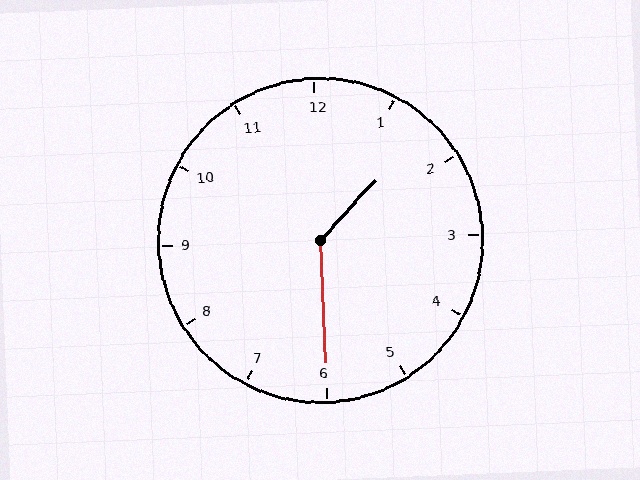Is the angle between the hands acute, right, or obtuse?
It is obtuse.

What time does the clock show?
1:30.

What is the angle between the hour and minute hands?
Approximately 135 degrees.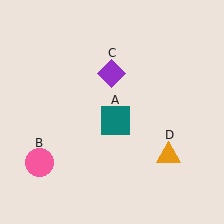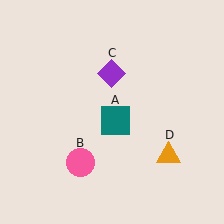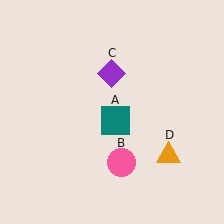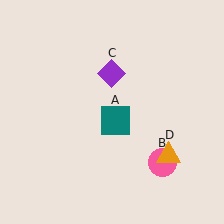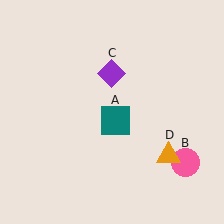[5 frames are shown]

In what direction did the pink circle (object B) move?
The pink circle (object B) moved right.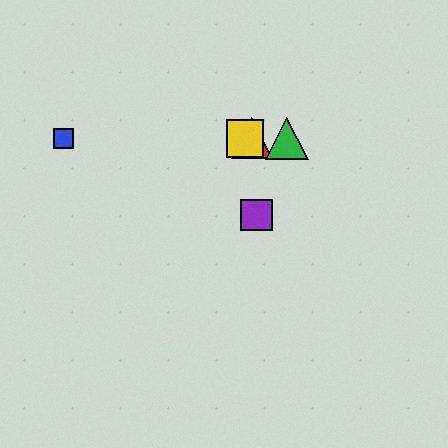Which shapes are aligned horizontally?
The red triangle, the blue square, the green triangle, the yellow square are aligned horizontally.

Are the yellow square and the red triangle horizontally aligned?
Yes, both are at y≈138.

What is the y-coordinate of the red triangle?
The red triangle is at y≈138.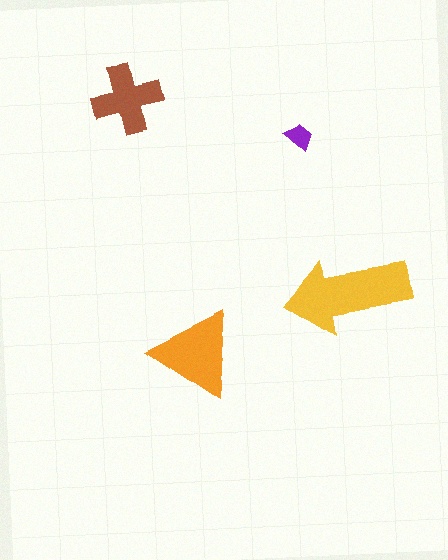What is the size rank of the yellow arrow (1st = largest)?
1st.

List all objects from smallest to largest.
The purple trapezoid, the brown cross, the orange triangle, the yellow arrow.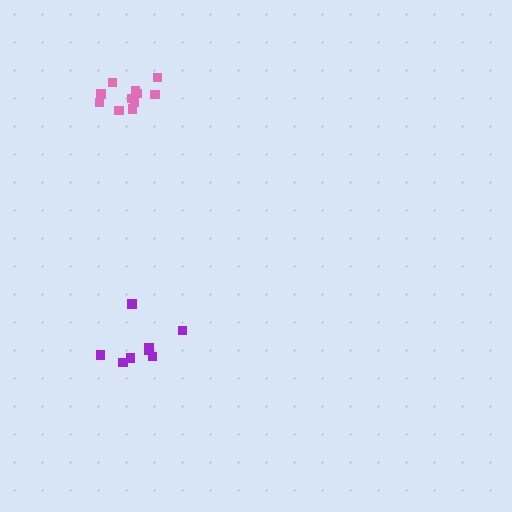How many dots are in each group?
Group 1: 8 dots, Group 2: 11 dots (19 total).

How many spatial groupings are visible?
There are 2 spatial groupings.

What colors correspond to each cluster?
The clusters are colored: purple, pink.